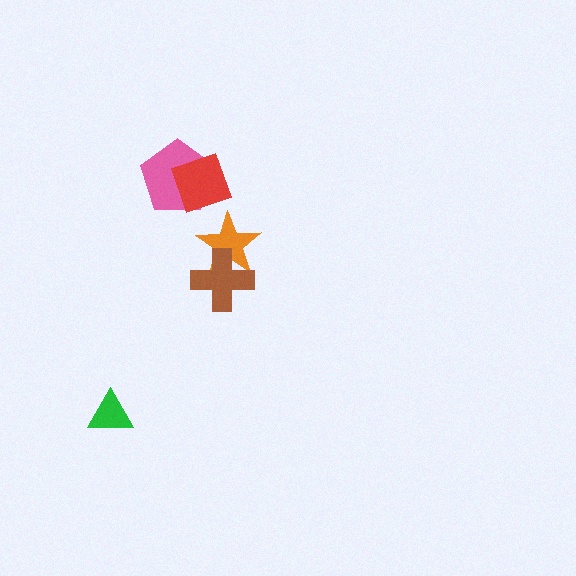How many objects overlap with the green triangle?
0 objects overlap with the green triangle.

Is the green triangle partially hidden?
No, no other shape covers it.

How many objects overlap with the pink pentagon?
1 object overlaps with the pink pentagon.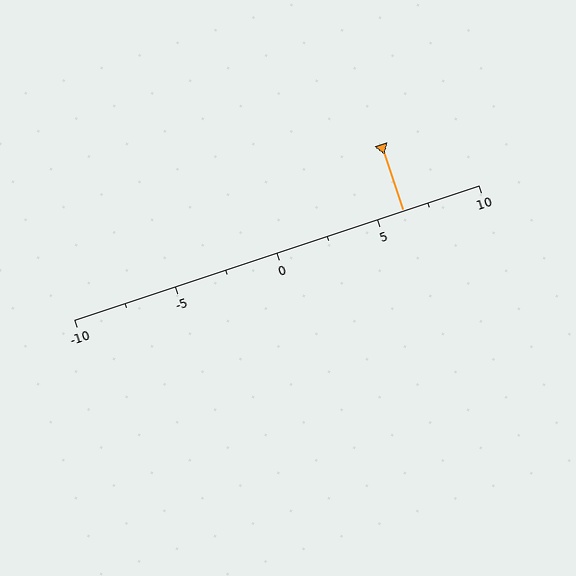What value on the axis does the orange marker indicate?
The marker indicates approximately 6.2.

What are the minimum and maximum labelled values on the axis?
The axis runs from -10 to 10.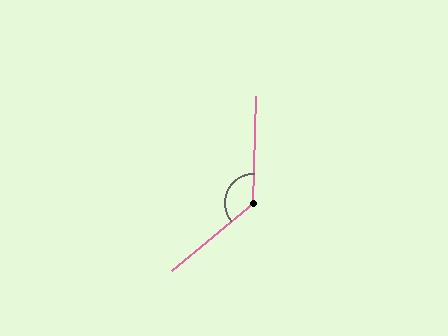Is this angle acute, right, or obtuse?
It is obtuse.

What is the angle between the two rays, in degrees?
Approximately 132 degrees.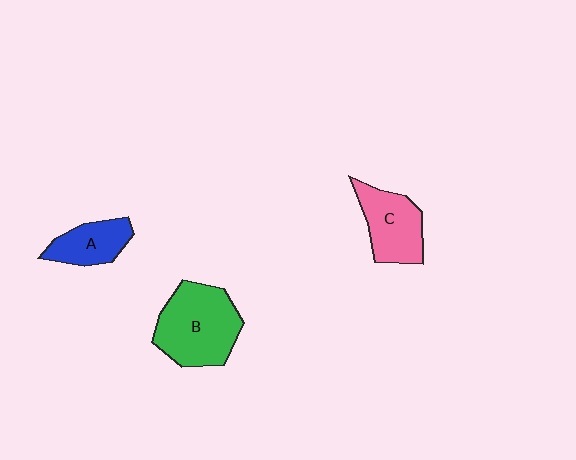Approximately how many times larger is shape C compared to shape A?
Approximately 1.3 times.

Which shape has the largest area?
Shape B (green).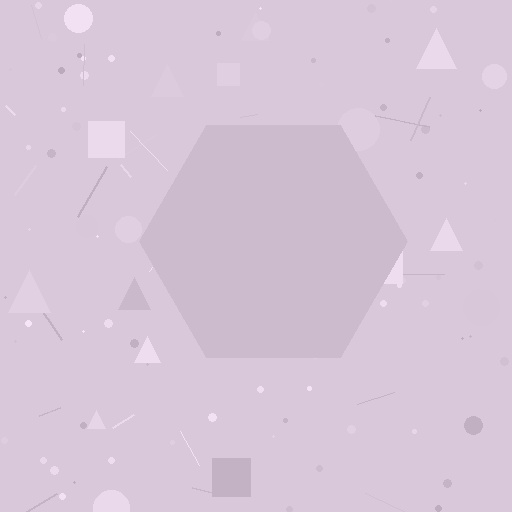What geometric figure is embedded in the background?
A hexagon is embedded in the background.